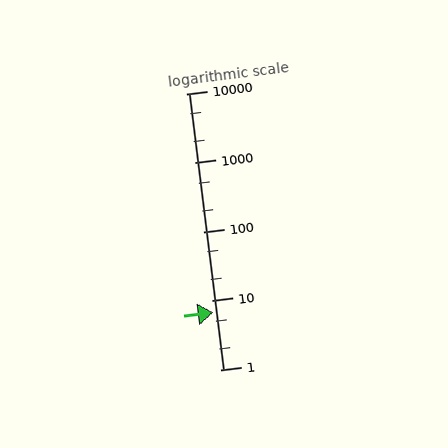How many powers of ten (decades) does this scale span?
The scale spans 4 decades, from 1 to 10000.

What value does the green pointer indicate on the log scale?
The pointer indicates approximately 6.7.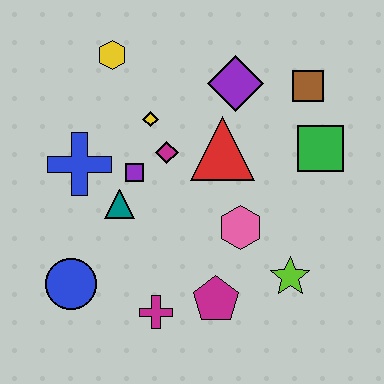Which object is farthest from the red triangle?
The blue circle is farthest from the red triangle.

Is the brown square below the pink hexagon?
No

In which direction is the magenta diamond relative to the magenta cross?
The magenta diamond is above the magenta cross.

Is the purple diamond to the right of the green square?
No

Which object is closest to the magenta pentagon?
The magenta cross is closest to the magenta pentagon.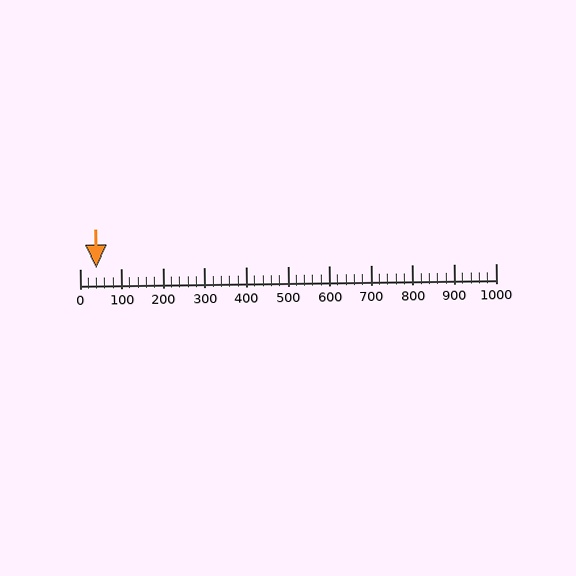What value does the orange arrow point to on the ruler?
The orange arrow points to approximately 40.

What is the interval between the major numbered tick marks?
The major tick marks are spaced 100 units apart.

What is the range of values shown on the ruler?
The ruler shows values from 0 to 1000.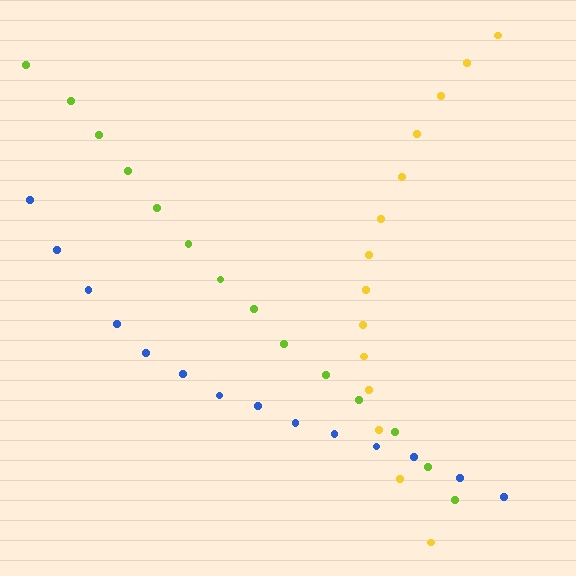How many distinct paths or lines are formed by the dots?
There are 3 distinct paths.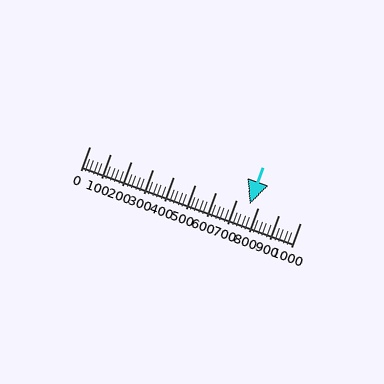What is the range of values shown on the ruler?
The ruler shows values from 0 to 1000.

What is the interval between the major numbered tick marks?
The major tick marks are spaced 100 units apart.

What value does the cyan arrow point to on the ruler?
The cyan arrow points to approximately 760.